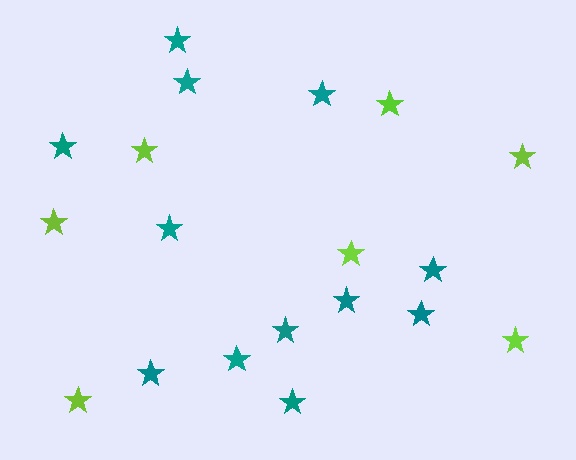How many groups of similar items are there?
There are 2 groups: one group of teal stars (12) and one group of lime stars (7).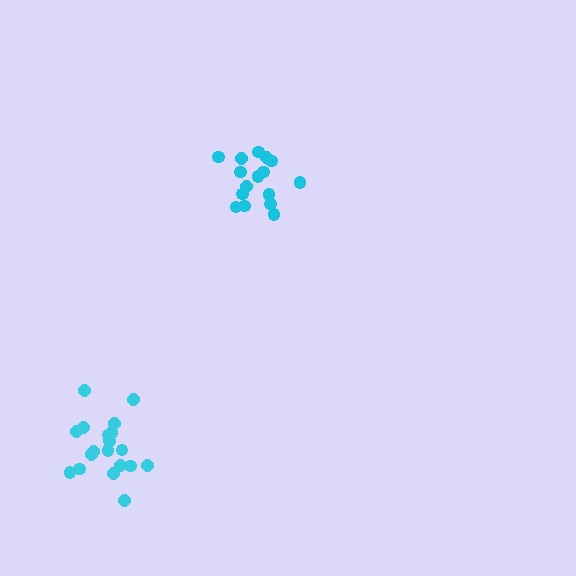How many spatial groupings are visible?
There are 2 spatial groupings.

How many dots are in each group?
Group 1: 19 dots, Group 2: 16 dots (35 total).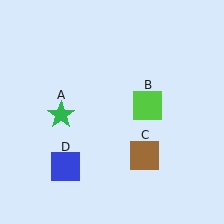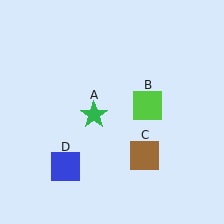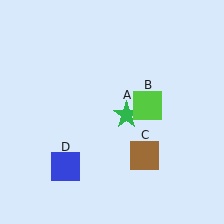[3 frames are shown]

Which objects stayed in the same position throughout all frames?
Lime square (object B) and brown square (object C) and blue square (object D) remained stationary.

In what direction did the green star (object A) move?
The green star (object A) moved right.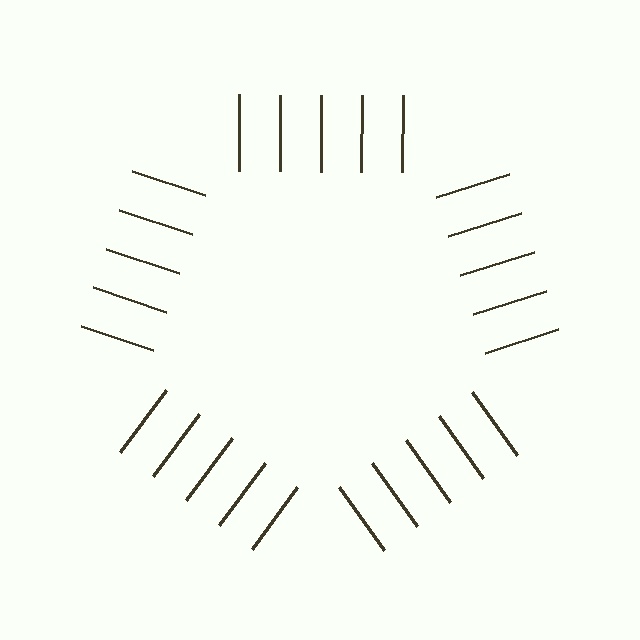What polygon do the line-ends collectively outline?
An illusory pentagon — the line segments terminate on its edges but no continuous stroke is drawn.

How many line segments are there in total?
25 — 5 along each of the 5 edges.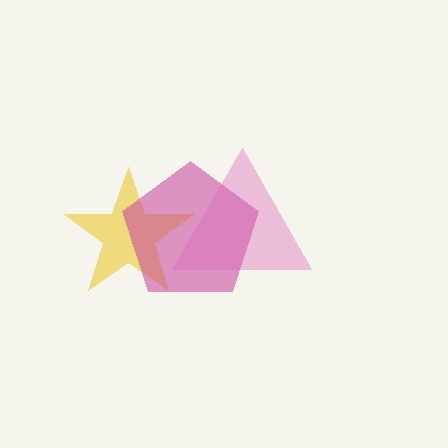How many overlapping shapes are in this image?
There are 3 overlapping shapes in the image.